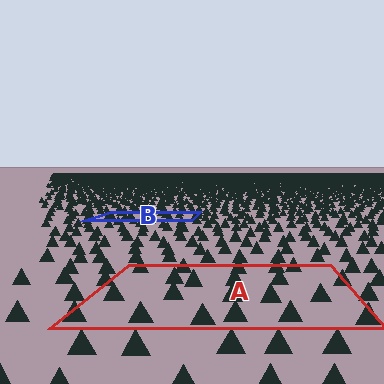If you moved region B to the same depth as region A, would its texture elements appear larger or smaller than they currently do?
They would appear larger. At a closer depth, the same texture elements are projected at a bigger on-screen size.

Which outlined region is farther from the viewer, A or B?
Region B is farther from the viewer — the texture elements inside it appear smaller and more densely packed.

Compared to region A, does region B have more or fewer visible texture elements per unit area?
Region B has more texture elements per unit area — they are packed more densely because it is farther away.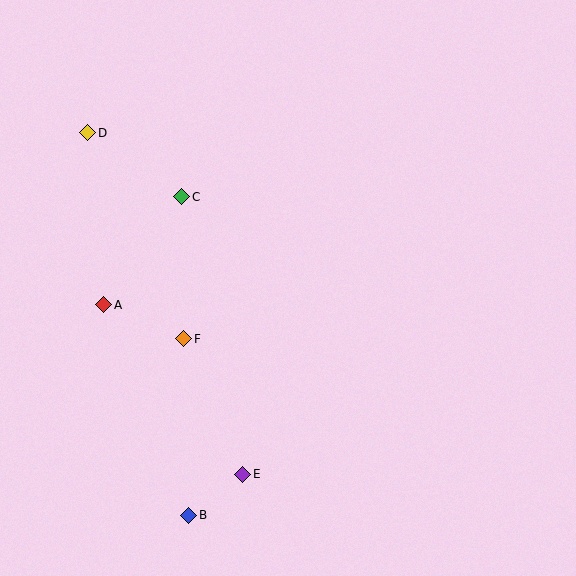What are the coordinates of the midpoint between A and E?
The midpoint between A and E is at (173, 389).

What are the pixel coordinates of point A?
Point A is at (104, 305).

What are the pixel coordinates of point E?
Point E is at (243, 474).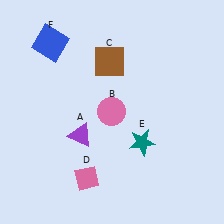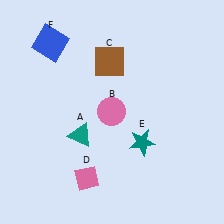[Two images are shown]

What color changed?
The triangle (A) changed from purple in Image 1 to teal in Image 2.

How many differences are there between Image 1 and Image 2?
There is 1 difference between the two images.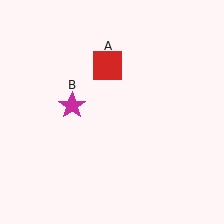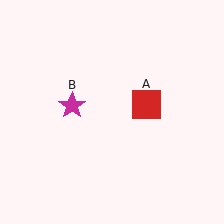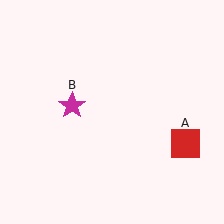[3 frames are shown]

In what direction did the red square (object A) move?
The red square (object A) moved down and to the right.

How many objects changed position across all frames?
1 object changed position: red square (object A).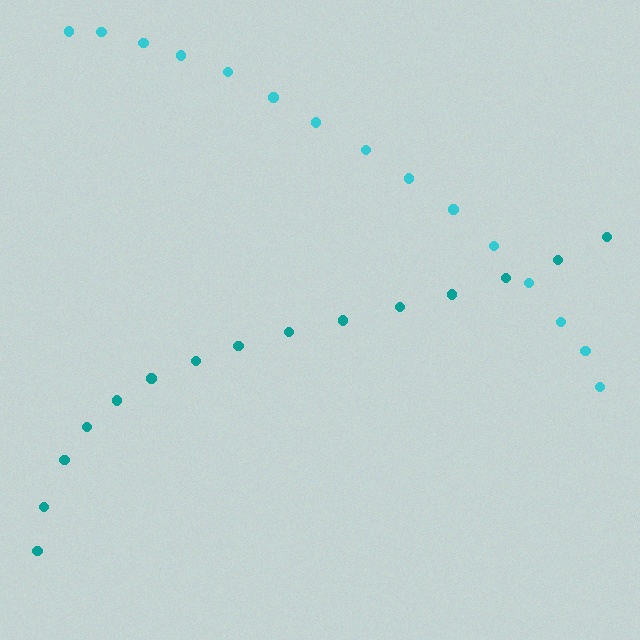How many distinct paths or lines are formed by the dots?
There are 2 distinct paths.